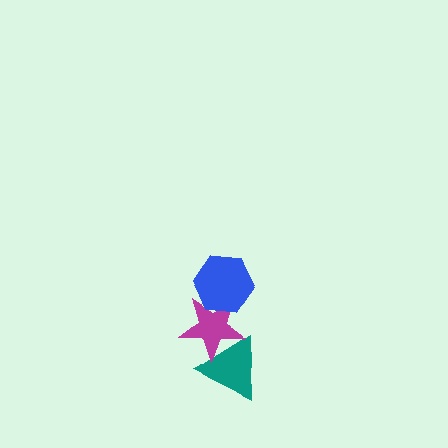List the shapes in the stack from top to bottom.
From top to bottom: the blue hexagon, the magenta star, the teal triangle.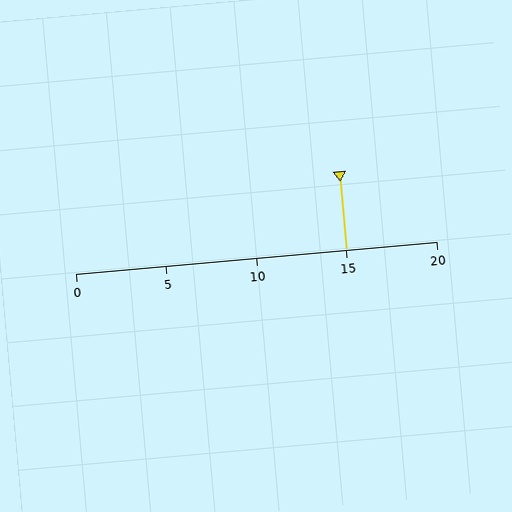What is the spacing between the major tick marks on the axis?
The major ticks are spaced 5 apart.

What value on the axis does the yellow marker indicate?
The marker indicates approximately 15.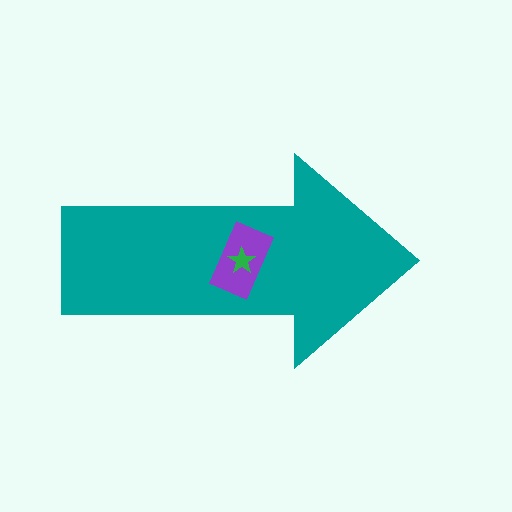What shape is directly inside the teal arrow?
The purple rectangle.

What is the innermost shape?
The green star.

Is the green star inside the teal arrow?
Yes.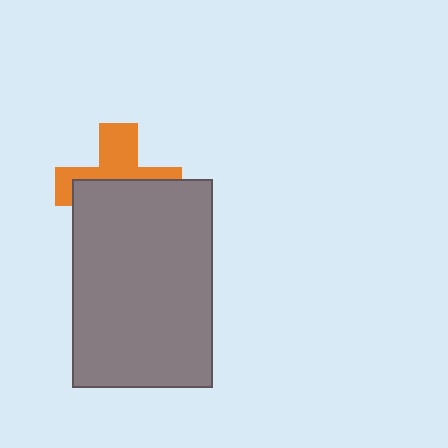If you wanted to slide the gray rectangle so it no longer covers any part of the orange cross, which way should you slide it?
Slide it down — that is the most direct way to separate the two shapes.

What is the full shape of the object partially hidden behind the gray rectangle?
The partially hidden object is an orange cross.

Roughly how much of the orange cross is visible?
A small part of it is visible (roughly 44%).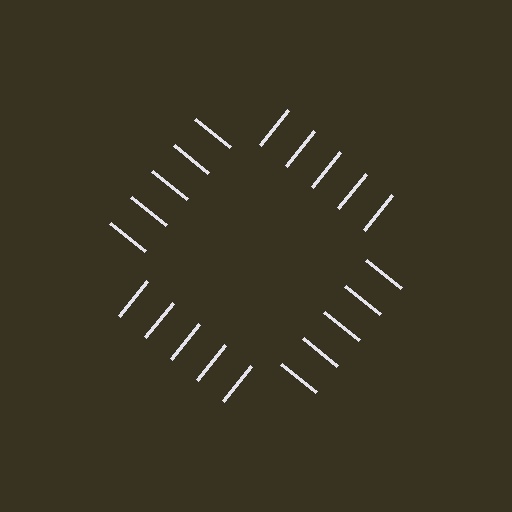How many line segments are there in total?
20 — 5 along each of the 4 edges.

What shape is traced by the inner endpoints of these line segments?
An illusory square — the line segments terminate on its edges but no continuous stroke is drawn.